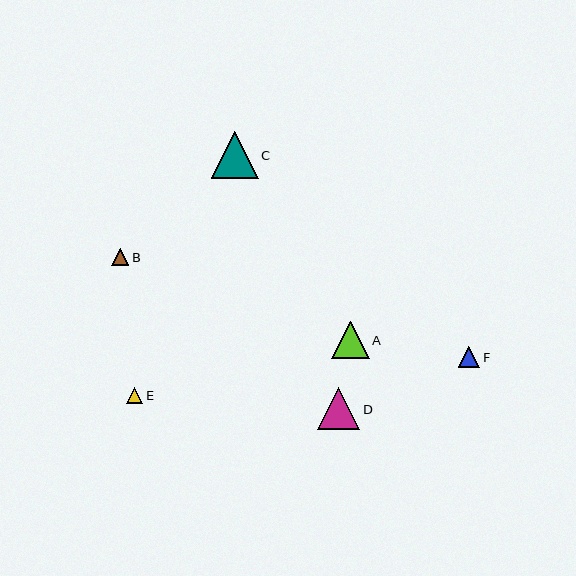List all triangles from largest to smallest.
From largest to smallest: C, D, A, F, B, E.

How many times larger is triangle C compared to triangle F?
Triangle C is approximately 2.2 times the size of triangle F.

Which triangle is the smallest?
Triangle E is the smallest with a size of approximately 16 pixels.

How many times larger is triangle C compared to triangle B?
Triangle C is approximately 2.8 times the size of triangle B.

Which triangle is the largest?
Triangle C is the largest with a size of approximately 47 pixels.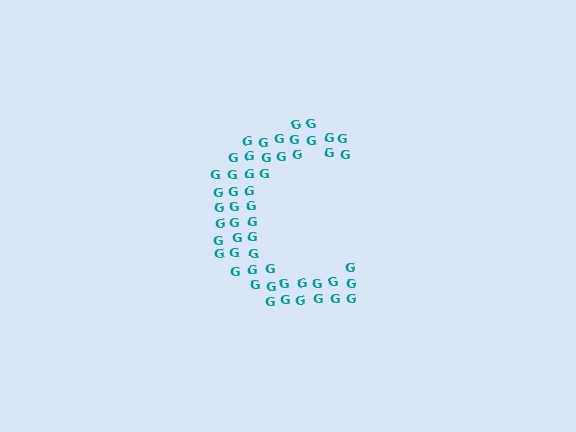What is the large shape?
The large shape is the letter C.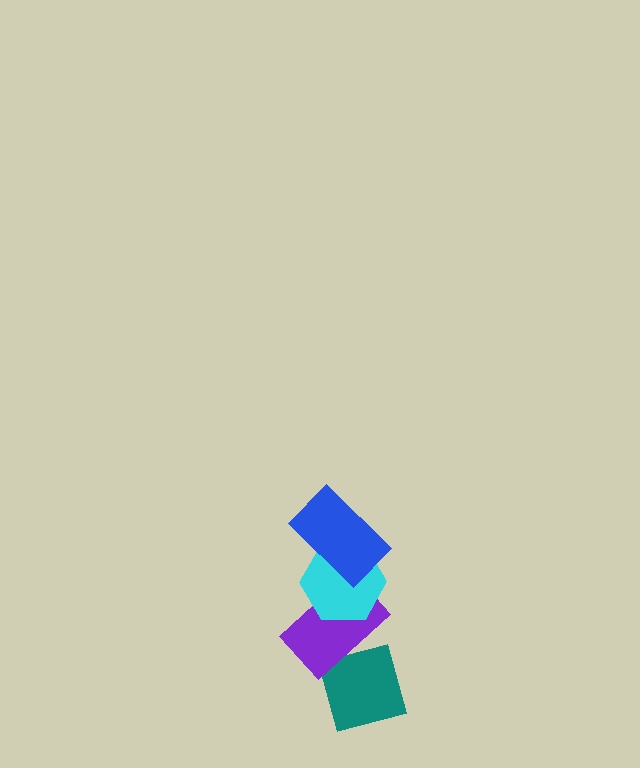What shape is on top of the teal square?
The purple rectangle is on top of the teal square.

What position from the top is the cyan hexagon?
The cyan hexagon is 2nd from the top.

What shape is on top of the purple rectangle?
The cyan hexagon is on top of the purple rectangle.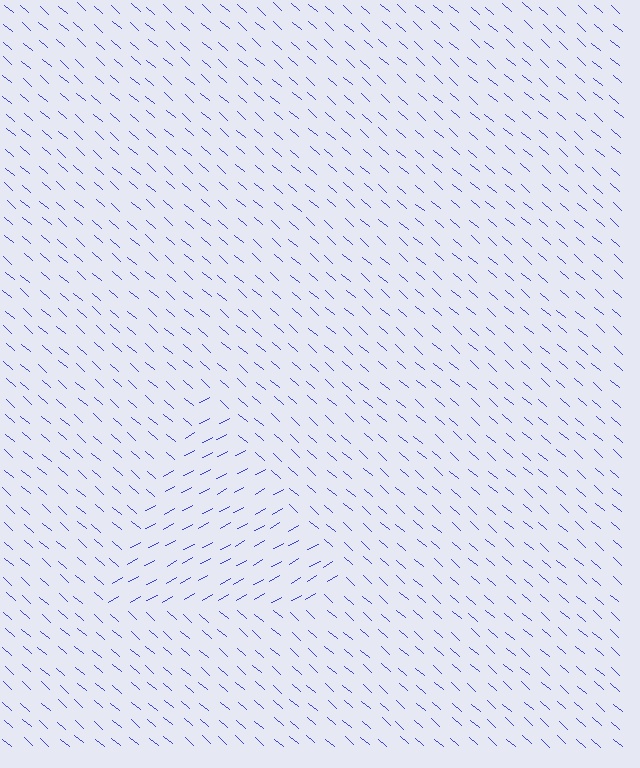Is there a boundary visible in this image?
Yes, there is a texture boundary formed by a change in line orientation.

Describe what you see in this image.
The image is filled with small blue line segments. A triangle region in the image has lines oriented differently from the surrounding lines, creating a visible texture boundary.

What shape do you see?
I see a triangle.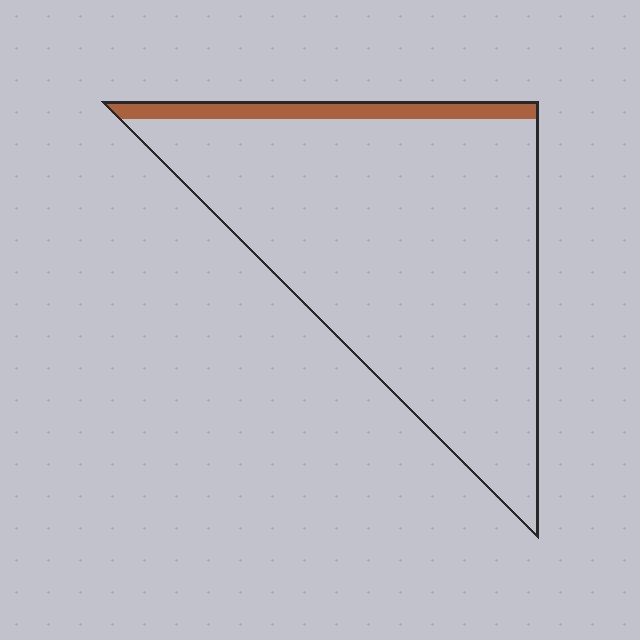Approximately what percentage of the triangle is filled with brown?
Approximately 10%.